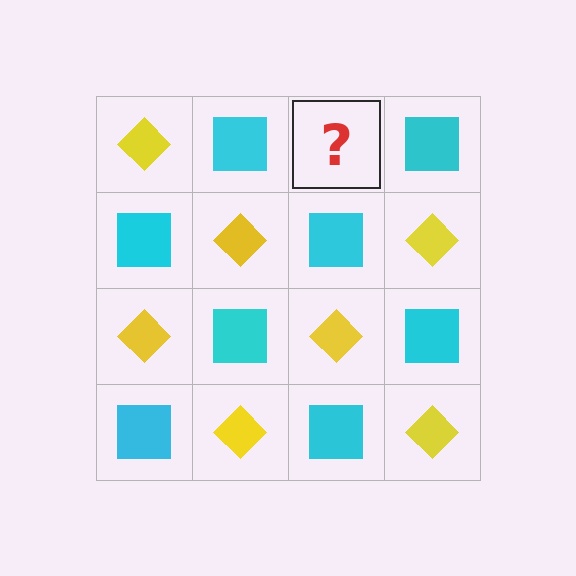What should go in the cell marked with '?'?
The missing cell should contain a yellow diamond.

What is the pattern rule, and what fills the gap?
The rule is that it alternates yellow diamond and cyan square in a checkerboard pattern. The gap should be filled with a yellow diamond.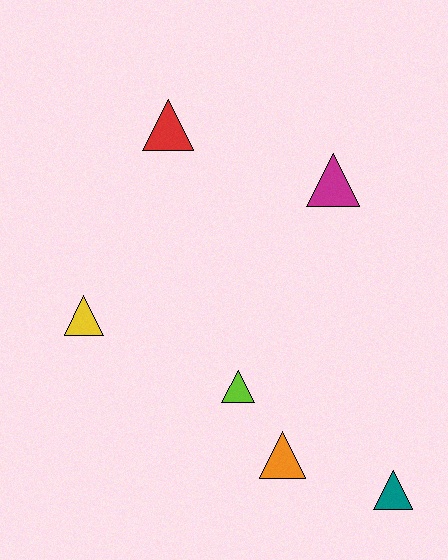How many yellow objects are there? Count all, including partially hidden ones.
There is 1 yellow object.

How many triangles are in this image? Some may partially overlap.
There are 6 triangles.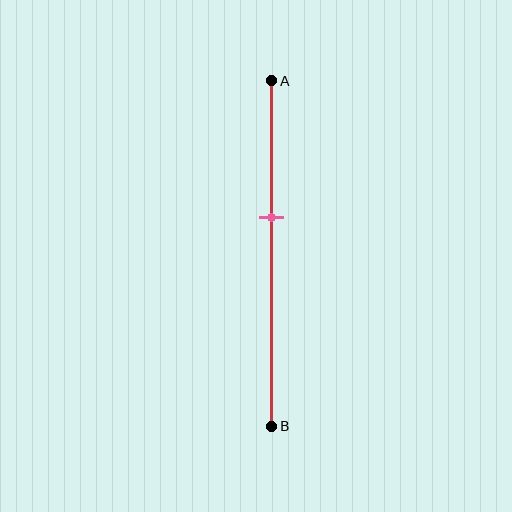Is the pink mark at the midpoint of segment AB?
No, the mark is at about 40% from A, not at the 50% midpoint.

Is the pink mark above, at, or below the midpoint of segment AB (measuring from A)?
The pink mark is above the midpoint of segment AB.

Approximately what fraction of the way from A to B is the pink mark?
The pink mark is approximately 40% of the way from A to B.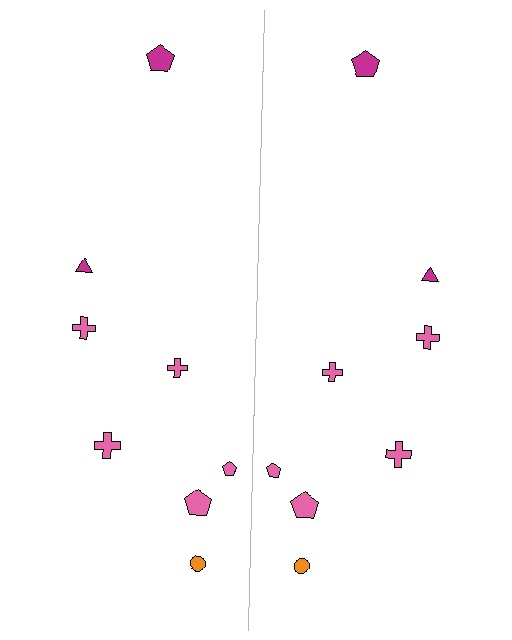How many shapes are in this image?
There are 16 shapes in this image.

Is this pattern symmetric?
Yes, this pattern has bilateral (reflection) symmetry.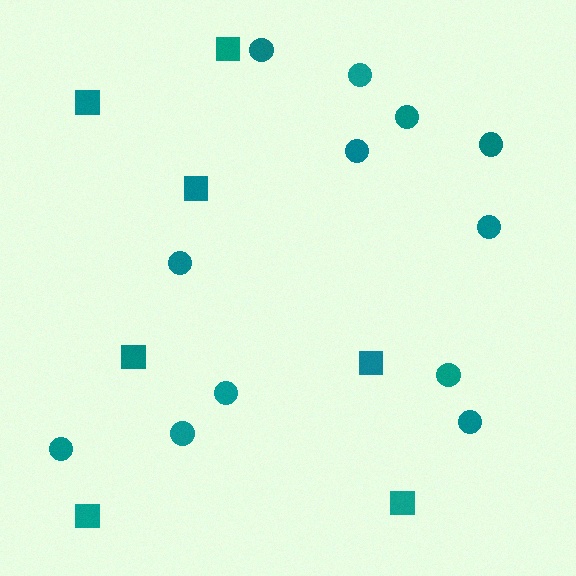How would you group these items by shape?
There are 2 groups: one group of circles (12) and one group of squares (7).